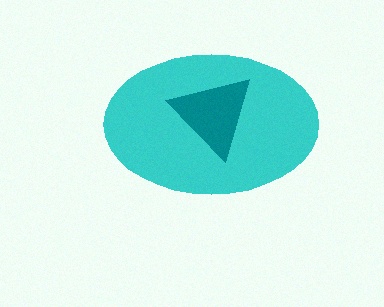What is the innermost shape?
The teal triangle.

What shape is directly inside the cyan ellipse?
The teal triangle.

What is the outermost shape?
The cyan ellipse.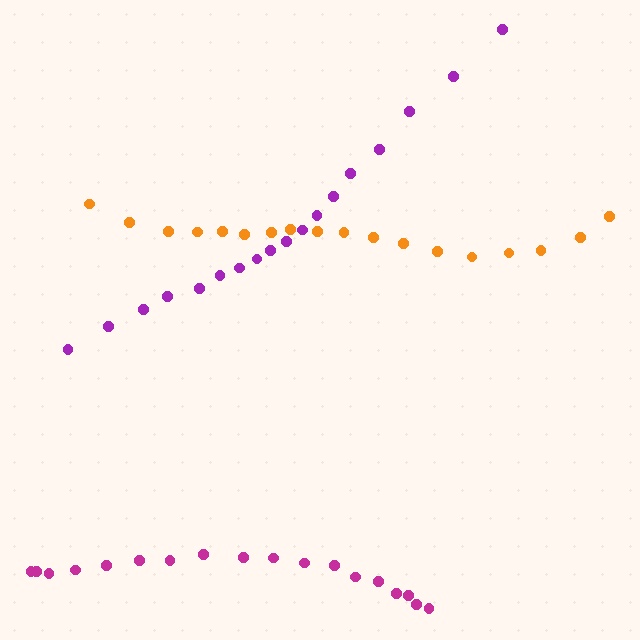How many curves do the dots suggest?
There are 3 distinct paths.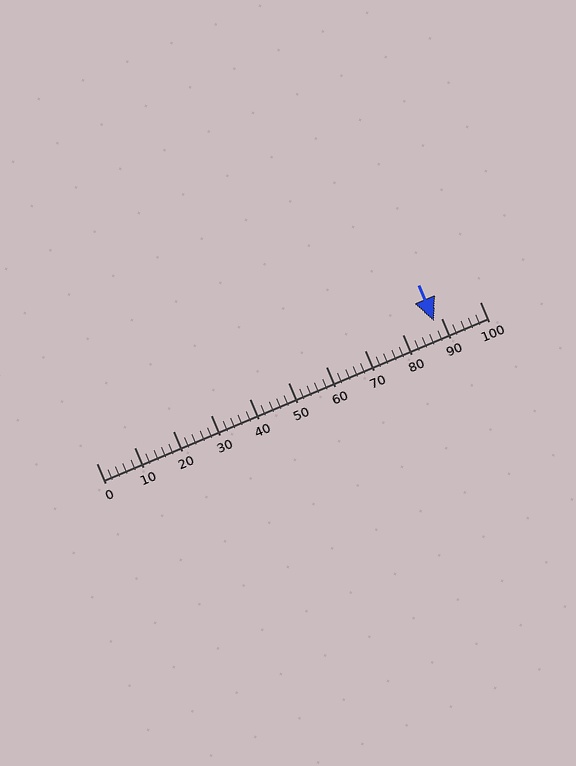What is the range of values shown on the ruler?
The ruler shows values from 0 to 100.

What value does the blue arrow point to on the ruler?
The blue arrow points to approximately 88.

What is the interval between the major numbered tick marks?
The major tick marks are spaced 10 units apart.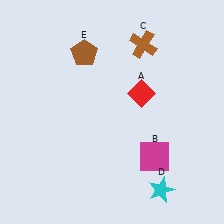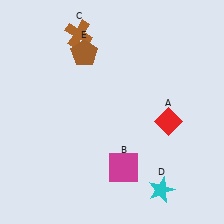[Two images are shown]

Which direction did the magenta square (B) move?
The magenta square (B) moved left.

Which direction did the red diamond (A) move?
The red diamond (A) moved down.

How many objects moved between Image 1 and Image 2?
3 objects moved between the two images.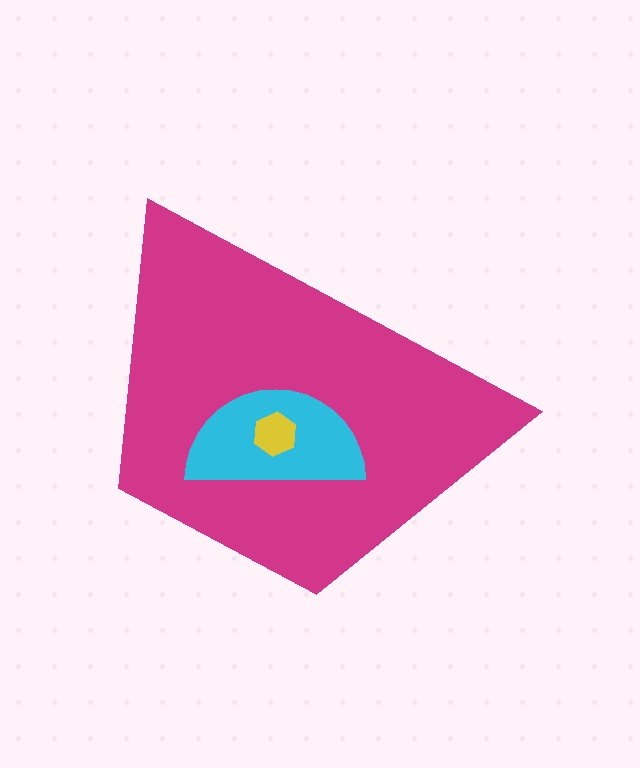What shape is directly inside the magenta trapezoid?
The cyan semicircle.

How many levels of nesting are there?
3.